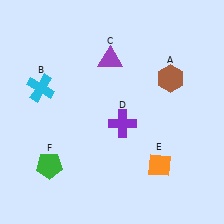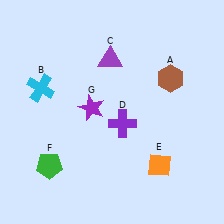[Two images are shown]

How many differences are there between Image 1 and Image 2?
There is 1 difference between the two images.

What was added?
A purple star (G) was added in Image 2.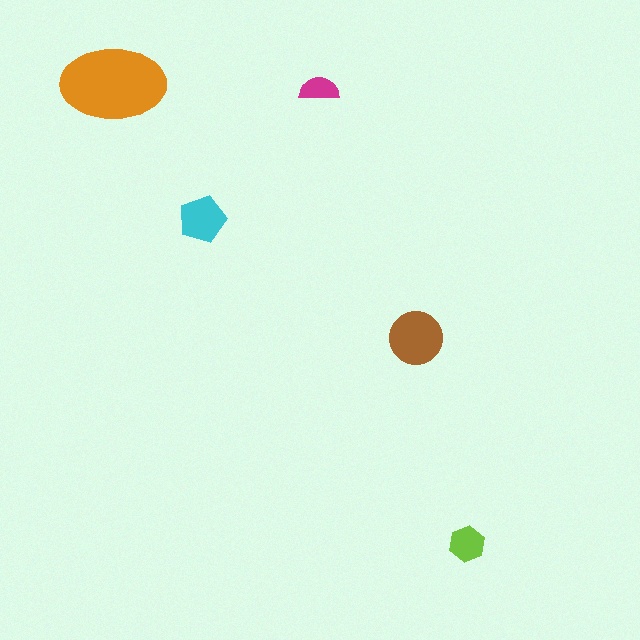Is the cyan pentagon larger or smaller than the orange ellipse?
Smaller.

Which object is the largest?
The orange ellipse.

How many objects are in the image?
There are 5 objects in the image.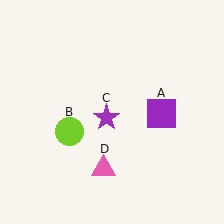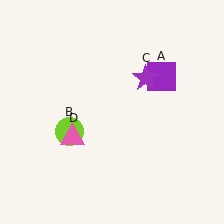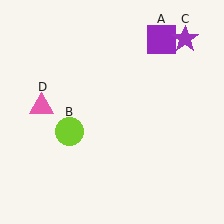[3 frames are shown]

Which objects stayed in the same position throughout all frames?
Lime circle (object B) remained stationary.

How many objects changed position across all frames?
3 objects changed position: purple square (object A), purple star (object C), pink triangle (object D).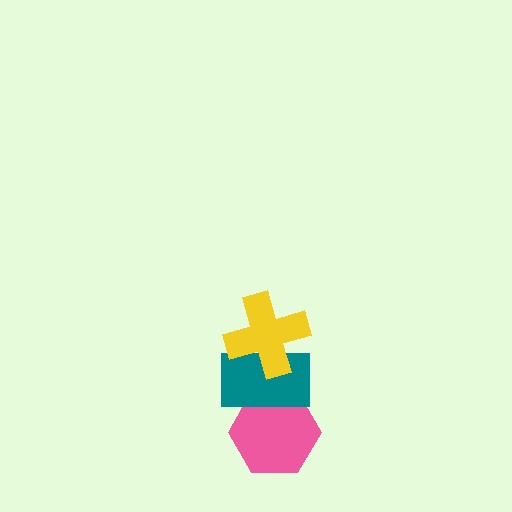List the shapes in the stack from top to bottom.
From top to bottom: the yellow cross, the teal rectangle, the pink hexagon.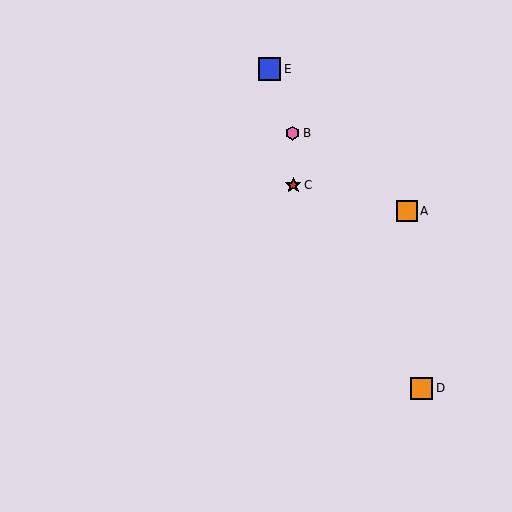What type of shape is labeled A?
Shape A is an orange square.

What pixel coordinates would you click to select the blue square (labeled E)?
Click at (269, 69) to select the blue square E.